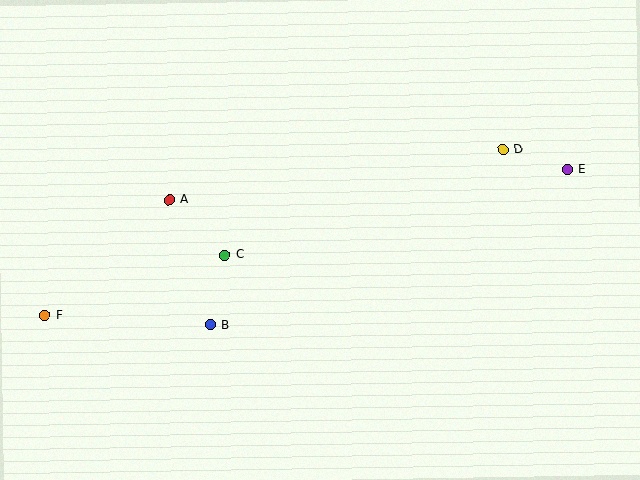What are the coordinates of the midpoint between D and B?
The midpoint between D and B is at (357, 237).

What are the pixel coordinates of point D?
Point D is at (503, 149).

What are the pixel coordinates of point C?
Point C is at (225, 255).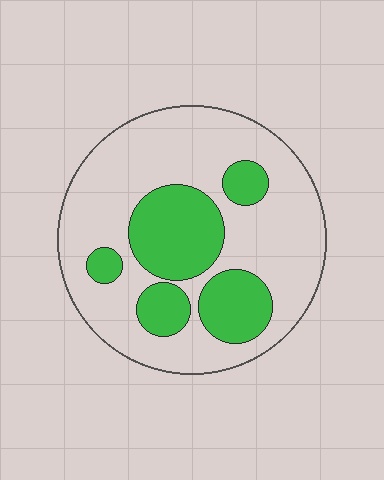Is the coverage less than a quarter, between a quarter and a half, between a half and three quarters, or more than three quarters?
Between a quarter and a half.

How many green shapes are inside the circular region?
5.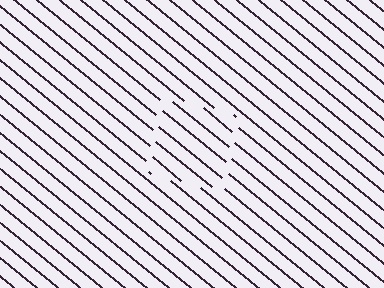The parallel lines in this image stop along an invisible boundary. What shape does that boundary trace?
An illusory square. The interior of the shape contains the same grating, shifted by half a period — the contour is defined by the phase discontinuity where line-ends from the inner and outer gratings abut.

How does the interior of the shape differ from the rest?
The interior of the shape contains the same grating, shifted by half a period — the contour is defined by the phase discontinuity where line-ends from the inner and outer gratings abut.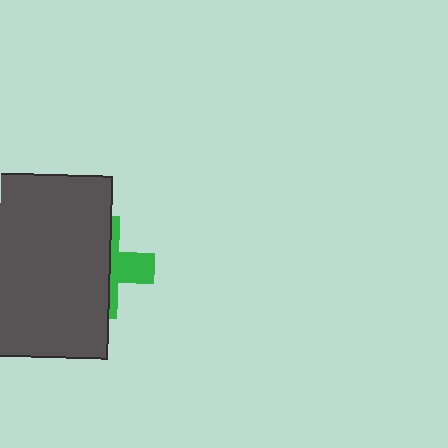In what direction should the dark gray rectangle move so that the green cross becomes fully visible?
The dark gray rectangle should move left. That is the shortest direction to clear the overlap and leave the green cross fully visible.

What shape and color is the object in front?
The object in front is a dark gray rectangle.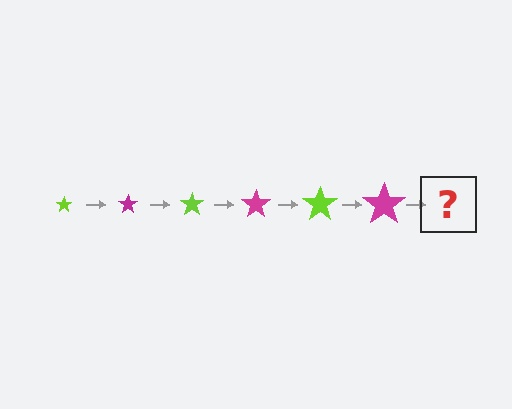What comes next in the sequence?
The next element should be a lime star, larger than the previous one.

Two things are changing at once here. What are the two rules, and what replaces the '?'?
The two rules are that the star grows larger each step and the color cycles through lime and magenta. The '?' should be a lime star, larger than the previous one.